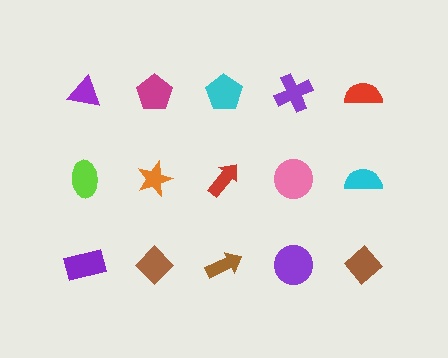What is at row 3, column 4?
A purple circle.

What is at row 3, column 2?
A brown diamond.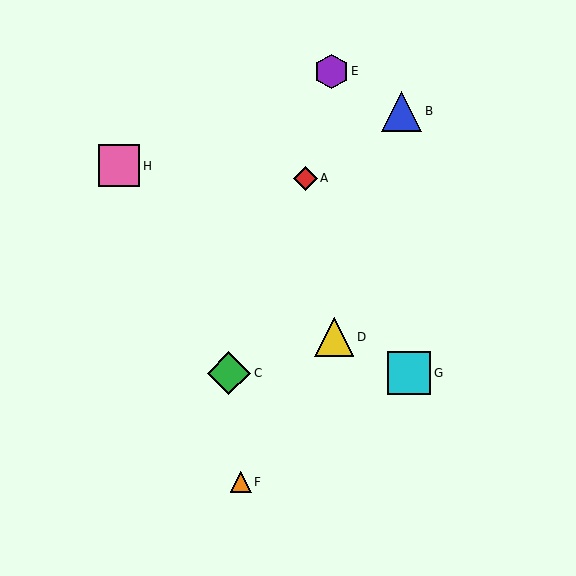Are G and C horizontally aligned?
Yes, both are at y≈373.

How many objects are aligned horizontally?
2 objects (C, G) are aligned horizontally.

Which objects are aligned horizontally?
Objects C, G are aligned horizontally.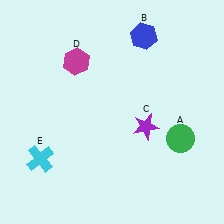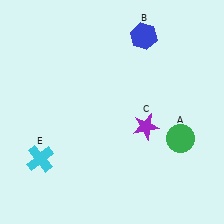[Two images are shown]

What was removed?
The magenta hexagon (D) was removed in Image 2.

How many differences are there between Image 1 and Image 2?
There is 1 difference between the two images.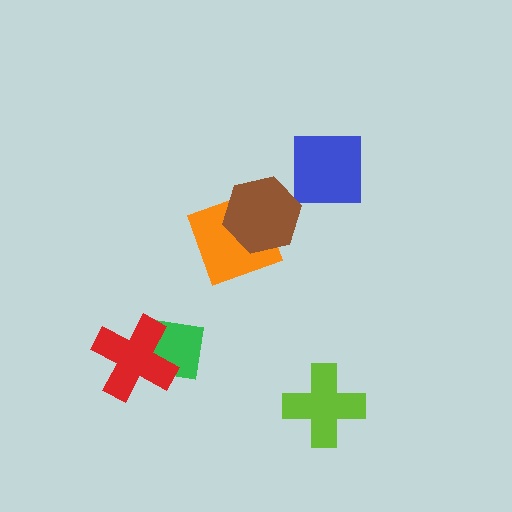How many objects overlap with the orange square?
1 object overlaps with the orange square.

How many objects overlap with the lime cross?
0 objects overlap with the lime cross.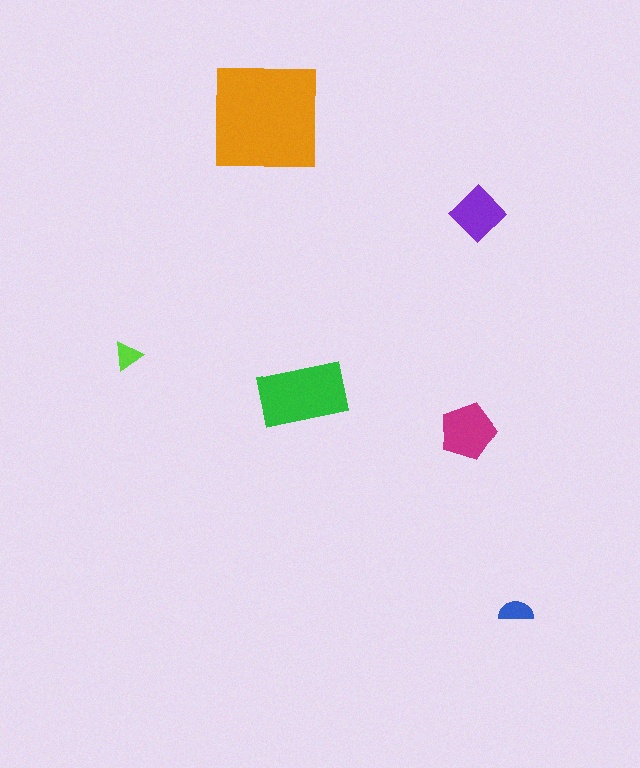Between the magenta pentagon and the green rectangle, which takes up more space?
The green rectangle.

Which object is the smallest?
The lime triangle.